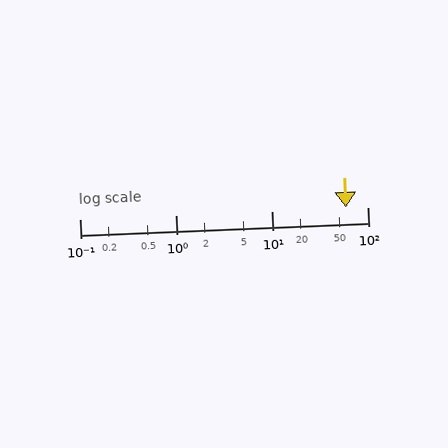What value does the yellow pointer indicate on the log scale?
The pointer indicates approximately 60.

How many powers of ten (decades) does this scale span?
The scale spans 3 decades, from 0.1 to 100.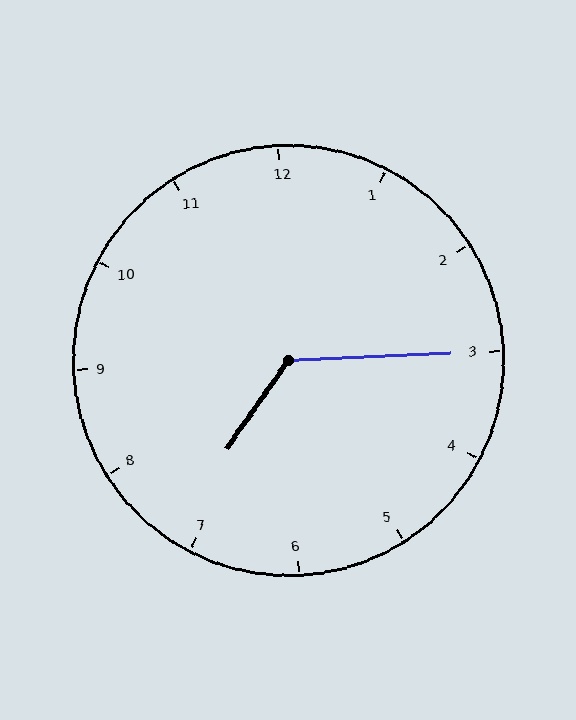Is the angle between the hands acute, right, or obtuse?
It is obtuse.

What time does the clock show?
7:15.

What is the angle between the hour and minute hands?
Approximately 128 degrees.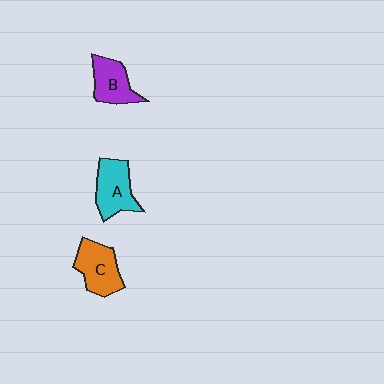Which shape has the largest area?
Shape A (cyan).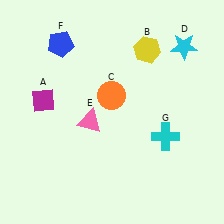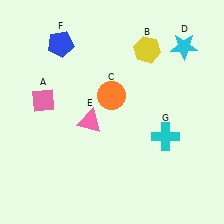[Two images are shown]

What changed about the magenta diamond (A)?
In Image 1, A is magenta. In Image 2, it changed to pink.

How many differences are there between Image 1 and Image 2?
There is 1 difference between the two images.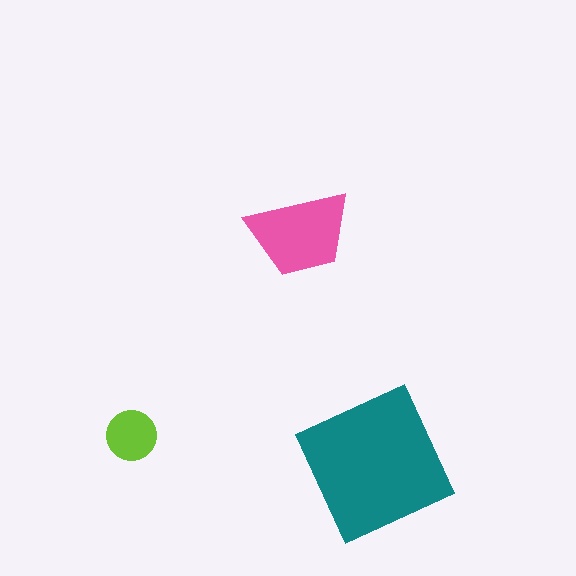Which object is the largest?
The teal square.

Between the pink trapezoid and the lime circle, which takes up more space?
The pink trapezoid.